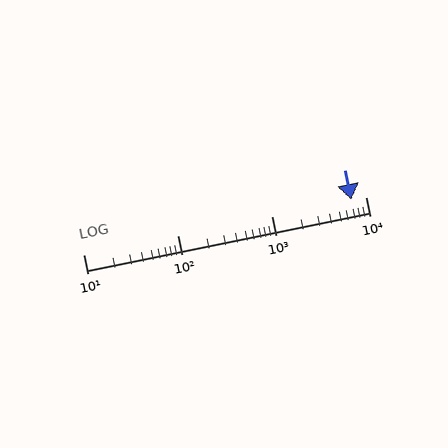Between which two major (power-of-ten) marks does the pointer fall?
The pointer is between 1000 and 10000.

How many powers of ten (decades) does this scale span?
The scale spans 3 decades, from 10 to 10000.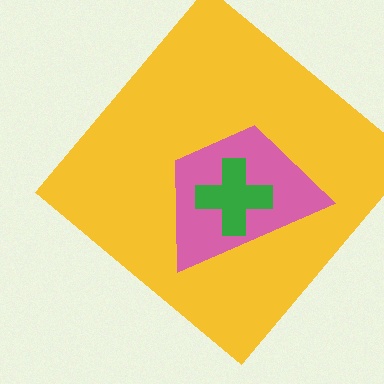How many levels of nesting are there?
3.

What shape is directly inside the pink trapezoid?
The green cross.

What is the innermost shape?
The green cross.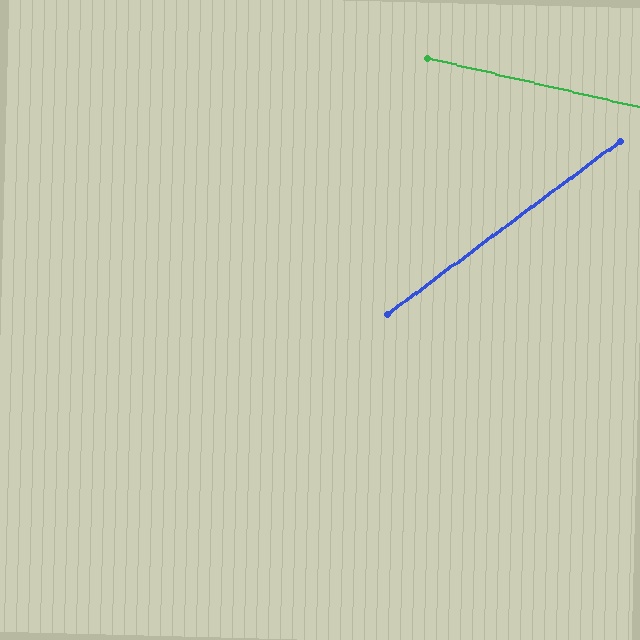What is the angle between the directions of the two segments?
Approximately 49 degrees.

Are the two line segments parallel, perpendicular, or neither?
Neither parallel nor perpendicular — they differ by about 49°.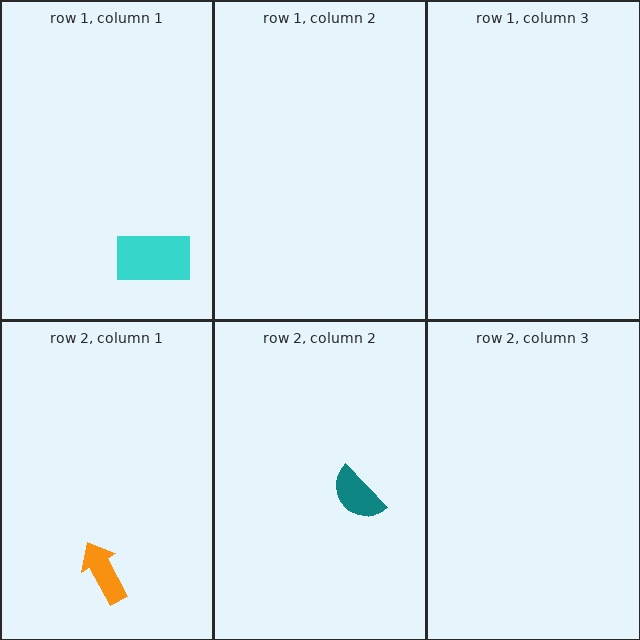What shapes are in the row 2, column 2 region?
The teal semicircle.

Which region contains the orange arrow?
The row 2, column 1 region.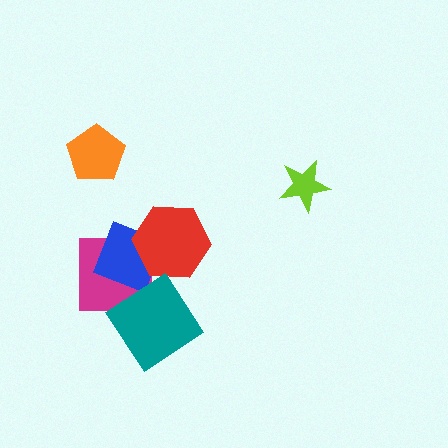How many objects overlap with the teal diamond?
1 object overlaps with the teal diamond.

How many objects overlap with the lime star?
0 objects overlap with the lime star.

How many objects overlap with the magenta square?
3 objects overlap with the magenta square.